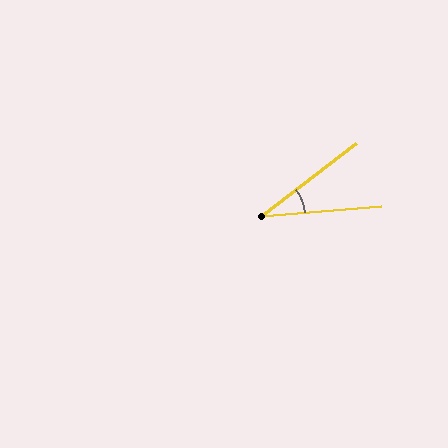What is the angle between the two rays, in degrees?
Approximately 33 degrees.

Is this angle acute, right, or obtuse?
It is acute.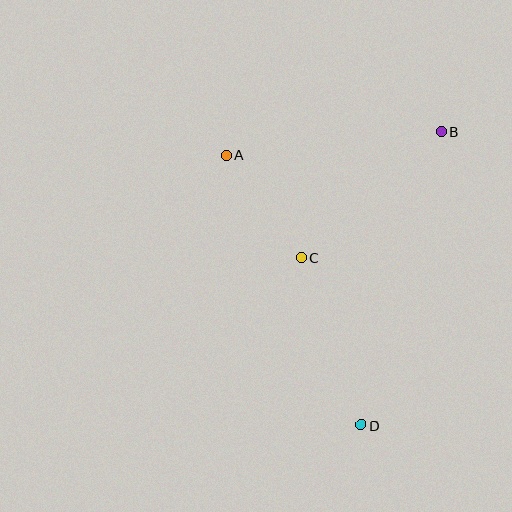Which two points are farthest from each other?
Points B and D are farthest from each other.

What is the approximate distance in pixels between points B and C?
The distance between B and C is approximately 189 pixels.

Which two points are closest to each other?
Points A and C are closest to each other.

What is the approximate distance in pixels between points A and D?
The distance between A and D is approximately 302 pixels.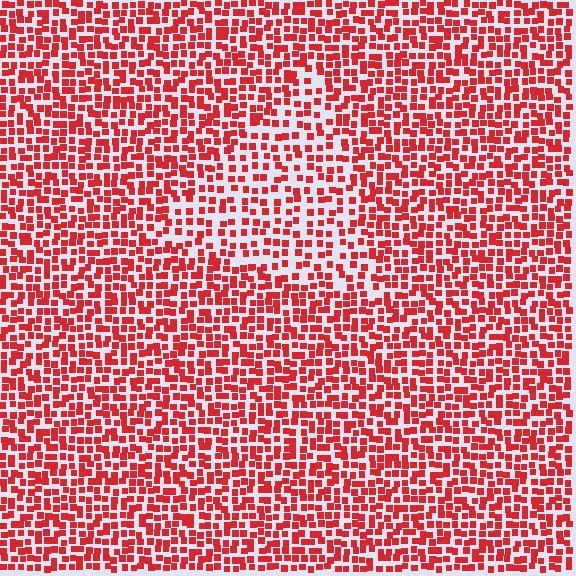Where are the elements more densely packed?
The elements are more densely packed outside the triangle boundary.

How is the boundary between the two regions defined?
The boundary is defined by a change in element density (approximately 1.6x ratio). All elements are the same color, size, and shape.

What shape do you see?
I see a triangle.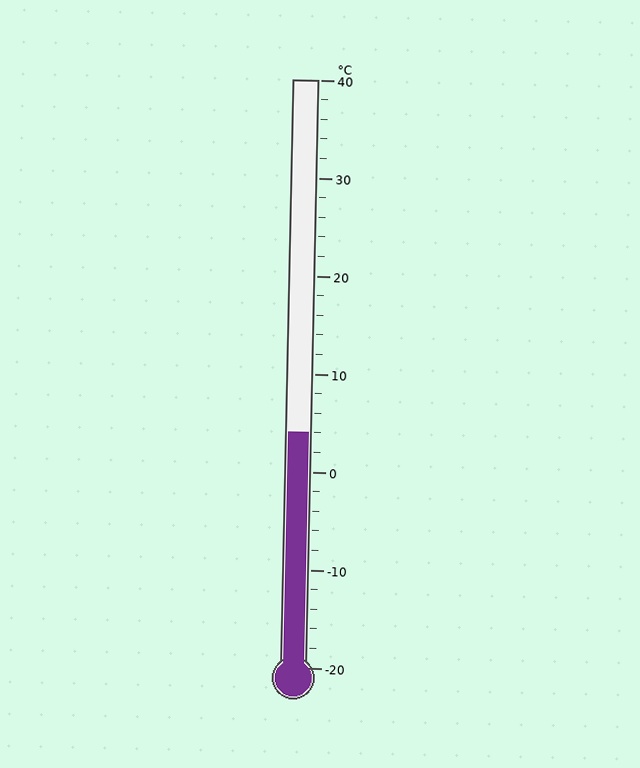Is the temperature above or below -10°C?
The temperature is above -10°C.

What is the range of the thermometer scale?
The thermometer scale ranges from -20°C to 40°C.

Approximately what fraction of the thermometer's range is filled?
The thermometer is filled to approximately 40% of its range.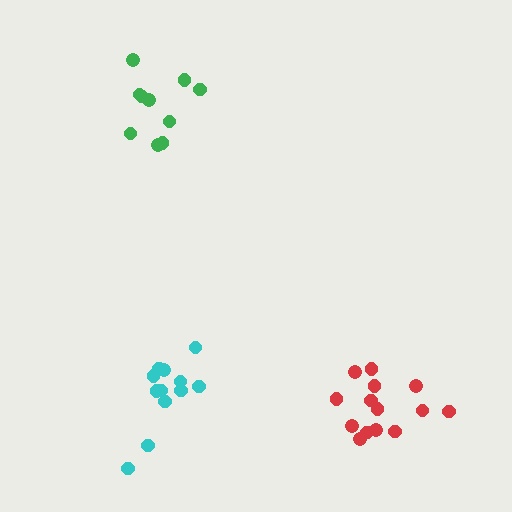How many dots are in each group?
Group 1: 14 dots, Group 2: 10 dots, Group 3: 12 dots (36 total).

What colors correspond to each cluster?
The clusters are colored: red, green, cyan.